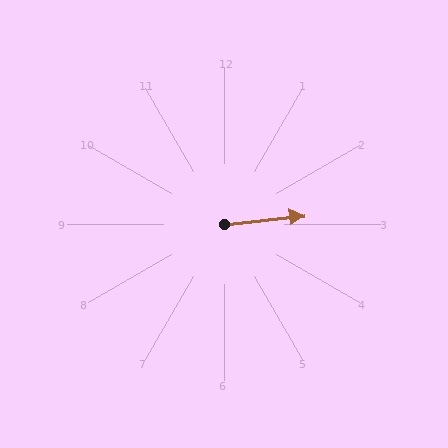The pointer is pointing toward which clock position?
Roughly 3 o'clock.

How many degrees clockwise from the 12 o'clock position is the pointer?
Approximately 84 degrees.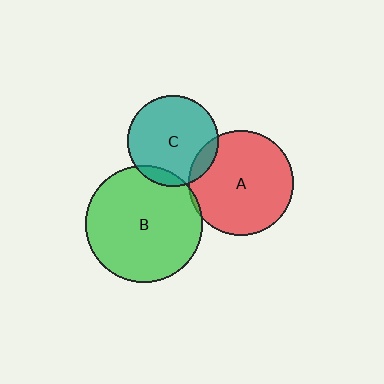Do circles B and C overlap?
Yes.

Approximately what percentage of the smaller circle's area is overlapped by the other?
Approximately 10%.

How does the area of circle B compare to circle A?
Approximately 1.2 times.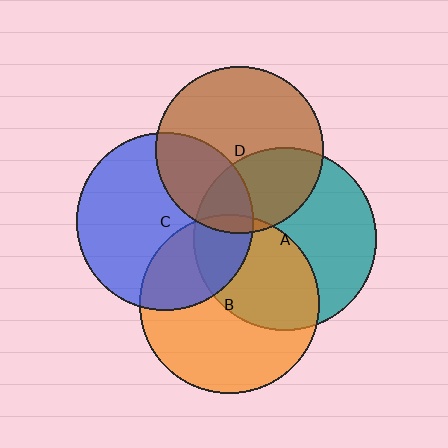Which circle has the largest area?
Circle A (teal).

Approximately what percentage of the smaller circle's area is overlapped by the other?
Approximately 5%.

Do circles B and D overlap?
Yes.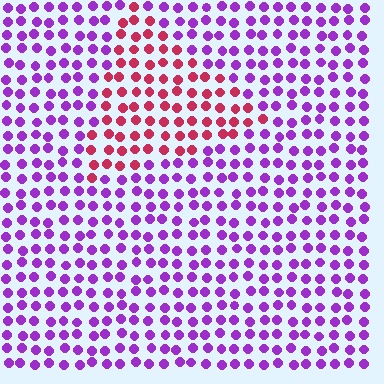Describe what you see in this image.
The image is filled with small purple elements in a uniform arrangement. A triangle-shaped region is visible where the elements are tinted to a slightly different hue, forming a subtle color boundary.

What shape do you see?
I see a triangle.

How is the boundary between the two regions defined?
The boundary is defined purely by a slight shift in hue (about 60 degrees). Spacing, size, and orientation are identical on both sides.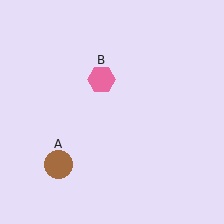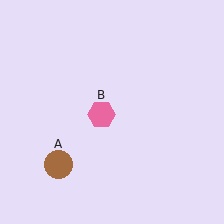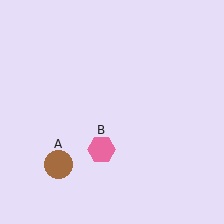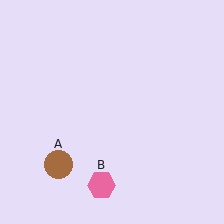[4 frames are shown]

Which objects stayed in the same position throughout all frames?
Brown circle (object A) remained stationary.